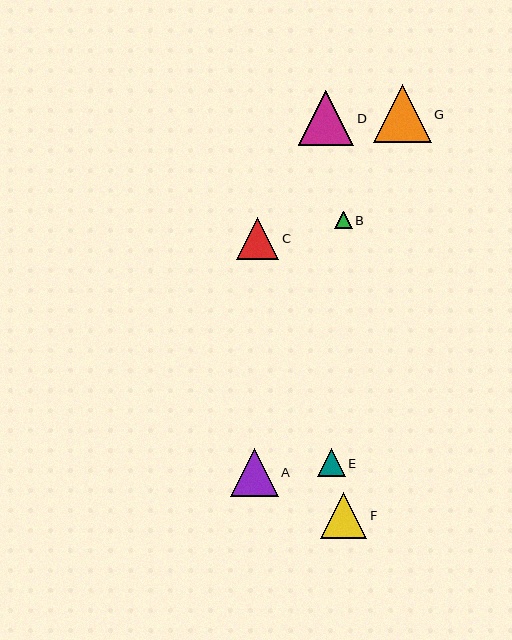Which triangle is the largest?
Triangle G is the largest with a size of approximately 58 pixels.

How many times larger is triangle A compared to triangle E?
Triangle A is approximately 1.7 times the size of triangle E.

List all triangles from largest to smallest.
From largest to smallest: G, D, A, F, C, E, B.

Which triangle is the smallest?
Triangle B is the smallest with a size of approximately 17 pixels.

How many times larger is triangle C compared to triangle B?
Triangle C is approximately 2.4 times the size of triangle B.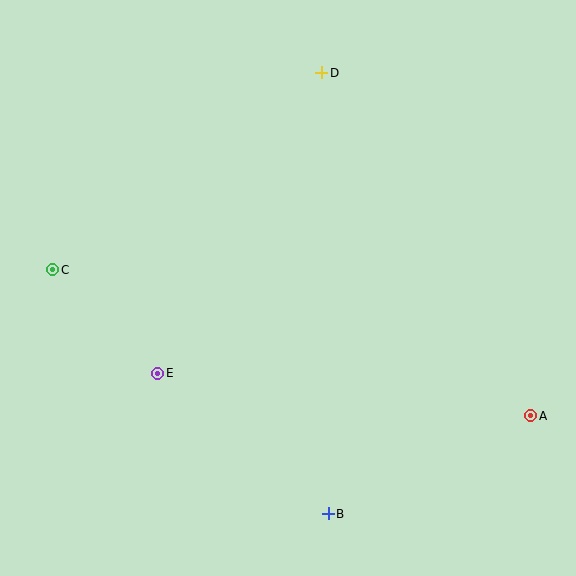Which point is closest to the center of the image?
Point E at (158, 373) is closest to the center.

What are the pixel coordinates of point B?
Point B is at (328, 514).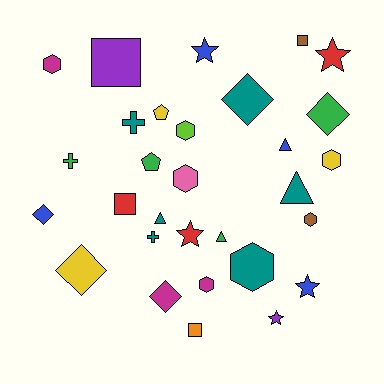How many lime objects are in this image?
There is 1 lime object.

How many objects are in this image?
There are 30 objects.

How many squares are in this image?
There are 4 squares.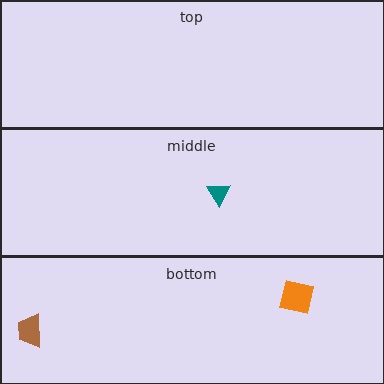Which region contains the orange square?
The bottom region.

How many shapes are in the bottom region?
2.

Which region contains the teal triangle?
The middle region.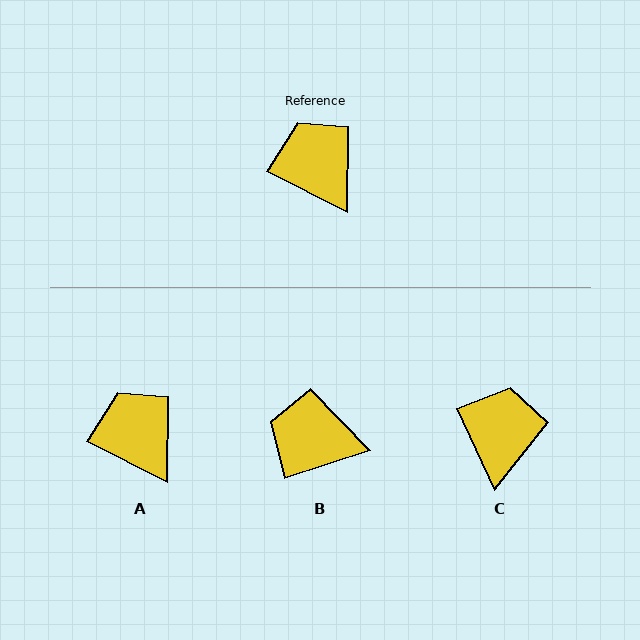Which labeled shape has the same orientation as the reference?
A.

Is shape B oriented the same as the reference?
No, it is off by about 45 degrees.